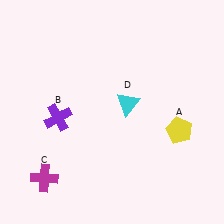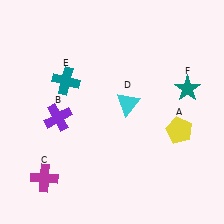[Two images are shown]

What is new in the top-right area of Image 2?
A teal star (F) was added in the top-right area of Image 2.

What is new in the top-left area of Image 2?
A teal cross (E) was added in the top-left area of Image 2.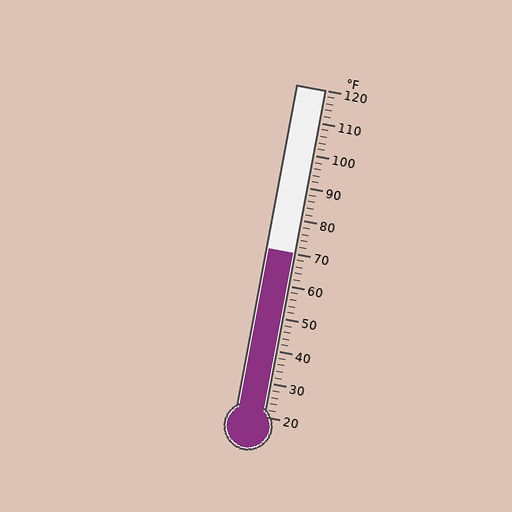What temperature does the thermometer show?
The thermometer shows approximately 70°F.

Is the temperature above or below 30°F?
The temperature is above 30°F.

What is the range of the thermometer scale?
The thermometer scale ranges from 20°F to 120°F.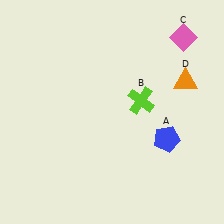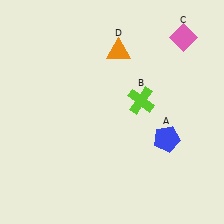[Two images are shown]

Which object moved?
The orange triangle (D) moved left.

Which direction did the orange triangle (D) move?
The orange triangle (D) moved left.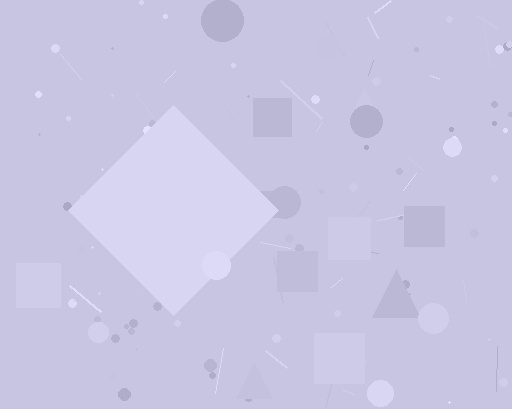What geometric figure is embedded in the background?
A diamond is embedded in the background.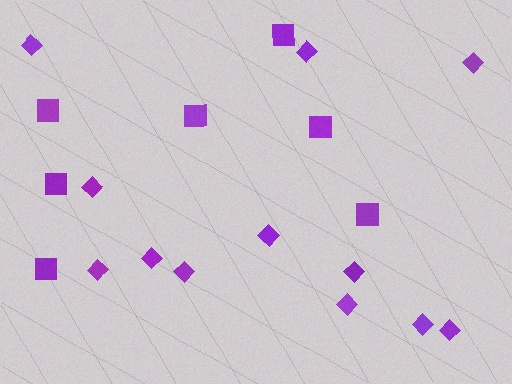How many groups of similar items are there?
There are 2 groups: one group of squares (7) and one group of diamonds (12).